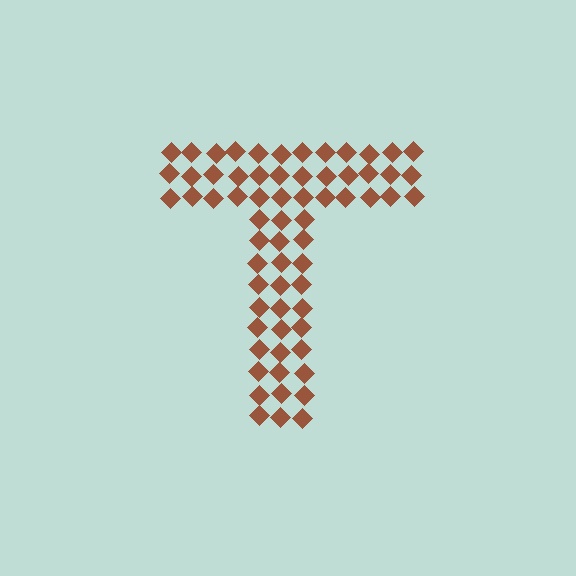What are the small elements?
The small elements are diamonds.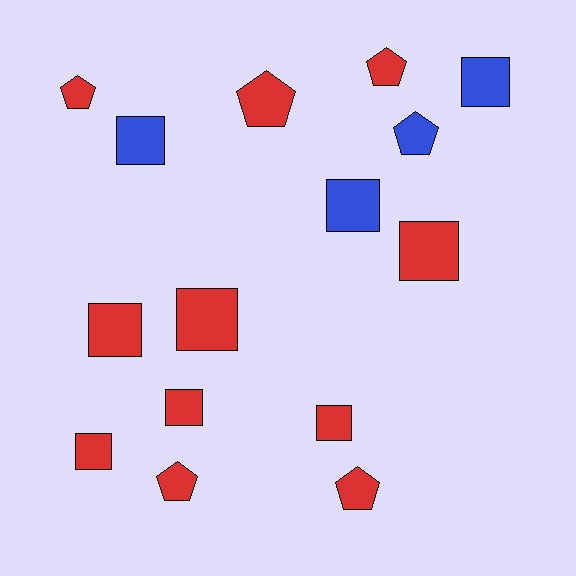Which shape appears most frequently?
Square, with 9 objects.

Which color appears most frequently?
Red, with 11 objects.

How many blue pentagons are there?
There is 1 blue pentagon.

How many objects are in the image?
There are 15 objects.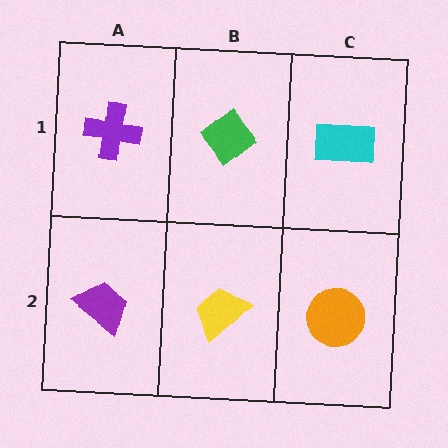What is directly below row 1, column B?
A yellow trapezoid.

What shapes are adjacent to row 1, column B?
A yellow trapezoid (row 2, column B), a purple cross (row 1, column A), a cyan rectangle (row 1, column C).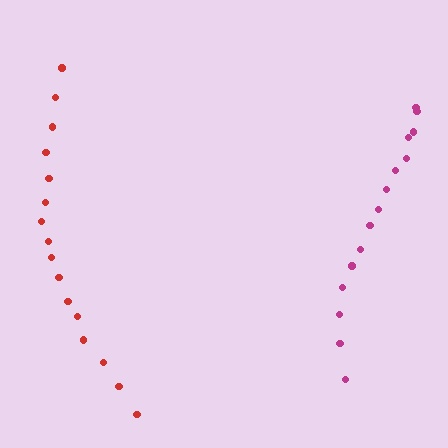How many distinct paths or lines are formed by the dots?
There are 2 distinct paths.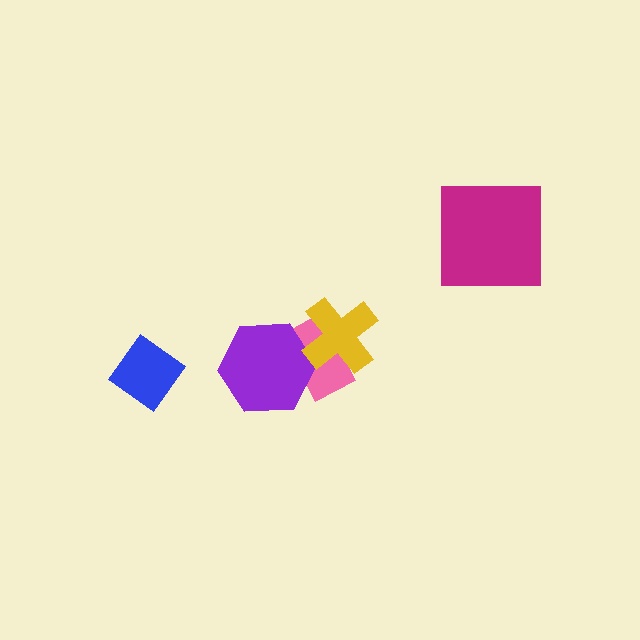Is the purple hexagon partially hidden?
Yes, it is partially covered by another shape.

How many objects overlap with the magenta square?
0 objects overlap with the magenta square.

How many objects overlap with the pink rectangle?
2 objects overlap with the pink rectangle.